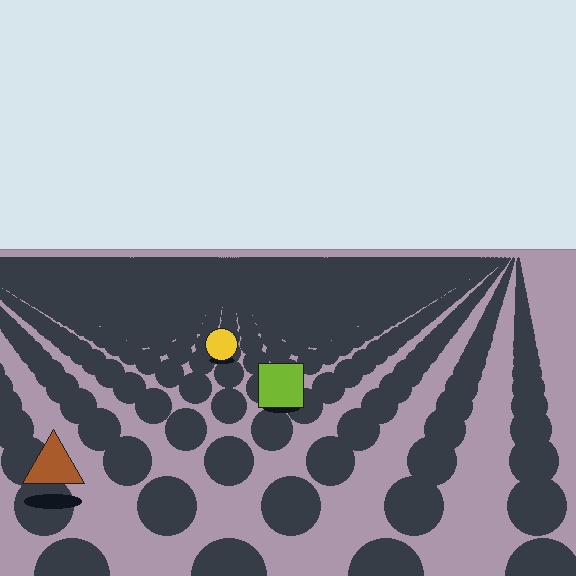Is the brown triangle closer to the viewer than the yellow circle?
Yes. The brown triangle is closer — you can tell from the texture gradient: the ground texture is coarser near it.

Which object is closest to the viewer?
The brown triangle is closest. The texture marks near it are larger and more spread out.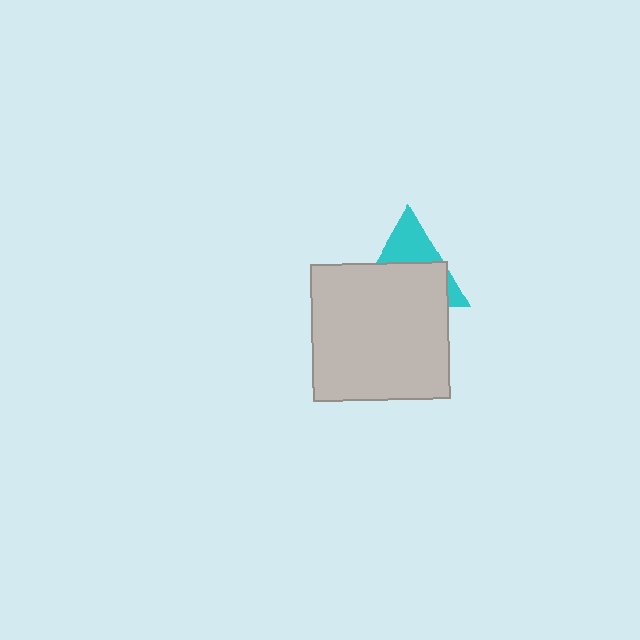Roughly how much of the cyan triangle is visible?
A small part of it is visible (roughly 37%).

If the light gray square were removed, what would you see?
You would see the complete cyan triangle.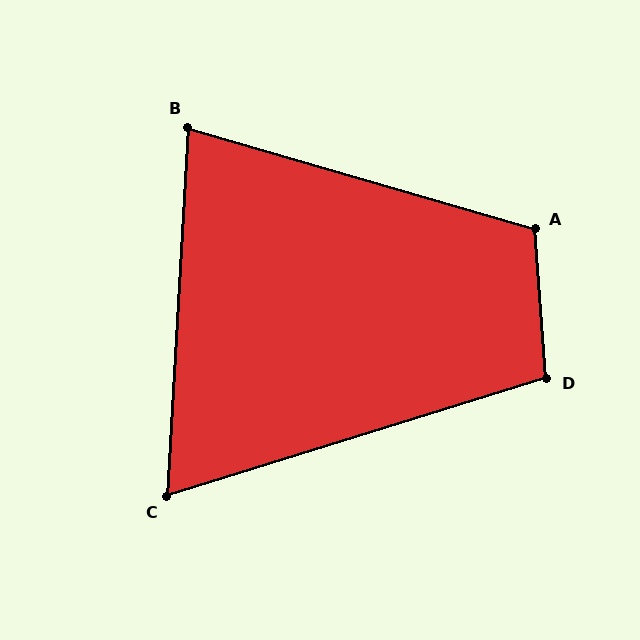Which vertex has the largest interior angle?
A, at approximately 110 degrees.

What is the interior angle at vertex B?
Approximately 77 degrees (acute).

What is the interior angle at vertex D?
Approximately 103 degrees (obtuse).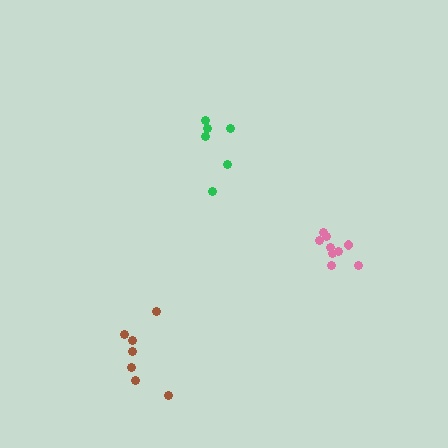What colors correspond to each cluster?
The clusters are colored: green, brown, pink.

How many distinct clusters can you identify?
There are 3 distinct clusters.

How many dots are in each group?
Group 1: 6 dots, Group 2: 7 dots, Group 3: 9 dots (22 total).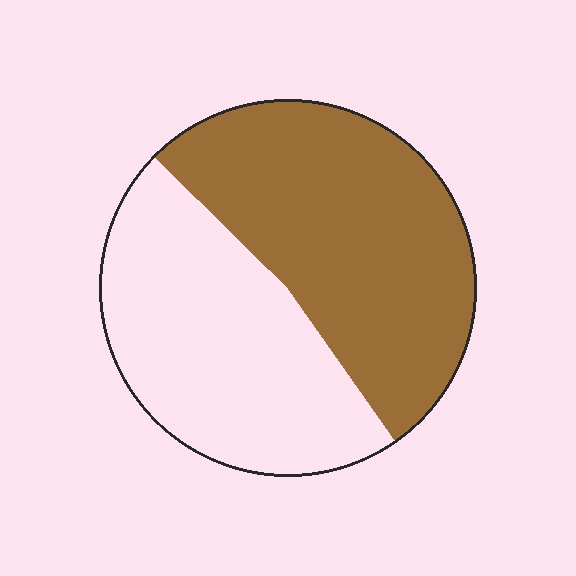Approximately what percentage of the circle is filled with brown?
Approximately 55%.